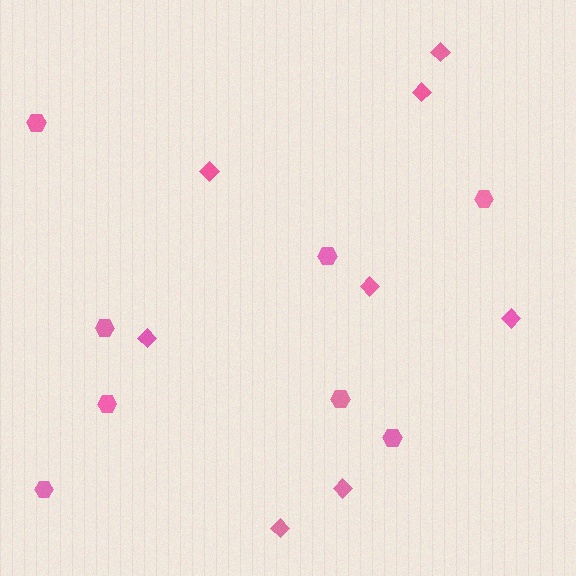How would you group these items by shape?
There are 2 groups: one group of hexagons (8) and one group of diamonds (8).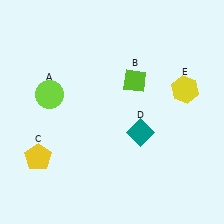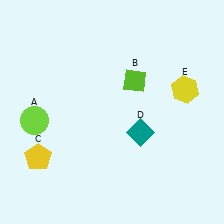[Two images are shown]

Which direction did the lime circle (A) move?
The lime circle (A) moved down.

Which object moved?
The lime circle (A) moved down.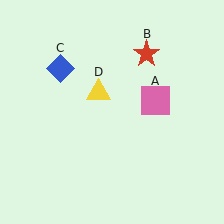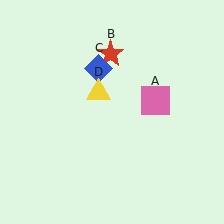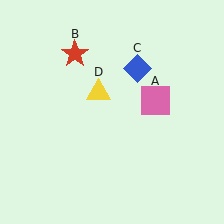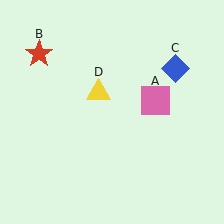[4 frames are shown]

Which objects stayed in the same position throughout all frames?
Pink square (object A) and yellow triangle (object D) remained stationary.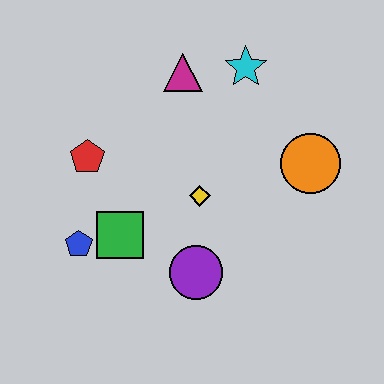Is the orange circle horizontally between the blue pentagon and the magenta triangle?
No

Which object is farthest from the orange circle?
The blue pentagon is farthest from the orange circle.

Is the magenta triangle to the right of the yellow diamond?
No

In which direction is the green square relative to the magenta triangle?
The green square is below the magenta triangle.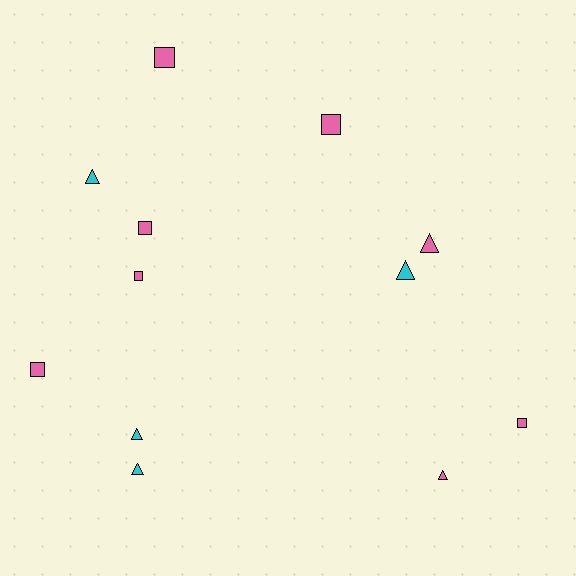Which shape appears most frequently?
Square, with 6 objects.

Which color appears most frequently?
Pink, with 8 objects.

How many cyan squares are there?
There are no cyan squares.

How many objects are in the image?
There are 12 objects.